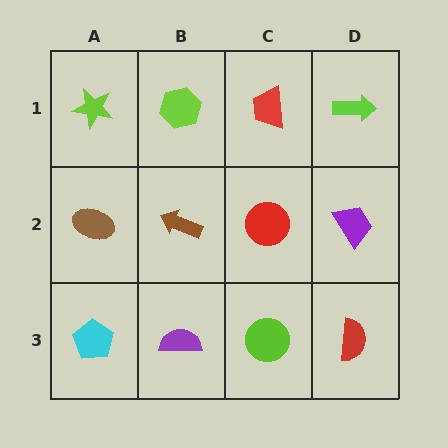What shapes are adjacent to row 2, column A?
A lime star (row 1, column A), a cyan pentagon (row 3, column A), a brown arrow (row 2, column B).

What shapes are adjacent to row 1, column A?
A brown ellipse (row 2, column A), a lime hexagon (row 1, column B).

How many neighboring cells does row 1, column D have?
2.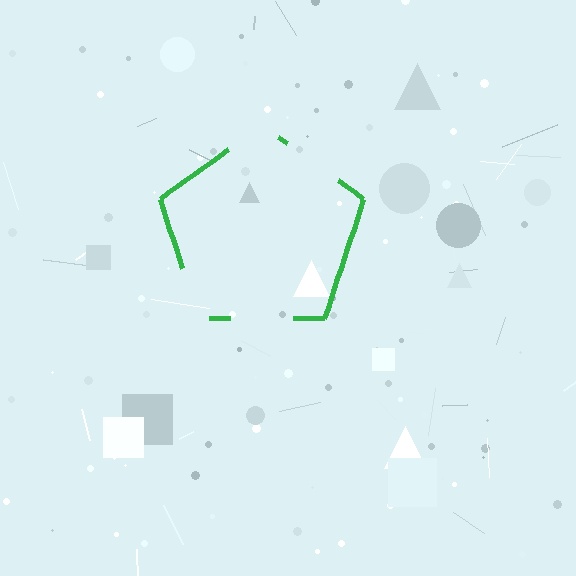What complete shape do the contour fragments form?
The contour fragments form a pentagon.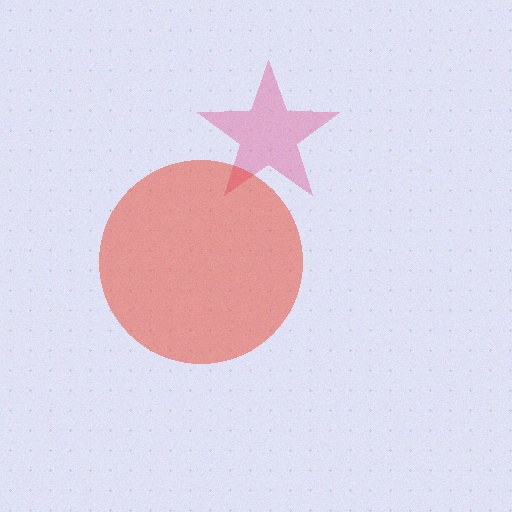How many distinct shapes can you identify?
There are 2 distinct shapes: a pink star, a red circle.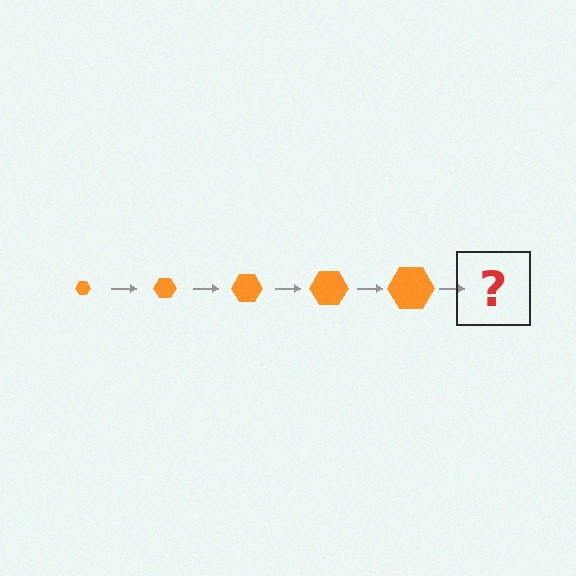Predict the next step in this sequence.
The next step is an orange hexagon, larger than the previous one.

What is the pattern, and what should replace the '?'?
The pattern is that the hexagon gets progressively larger each step. The '?' should be an orange hexagon, larger than the previous one.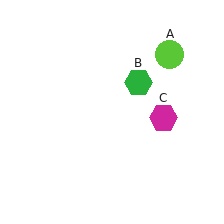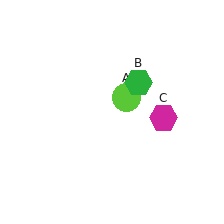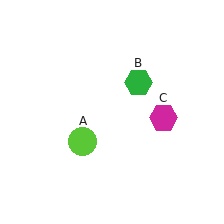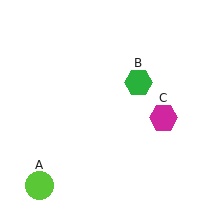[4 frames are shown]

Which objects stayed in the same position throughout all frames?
Green hexagon (object B) and magenta hexagon (object C) remained stationary.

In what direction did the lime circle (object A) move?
The lime circle (object A) moved down and to the left.